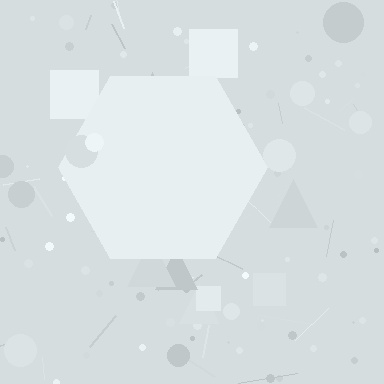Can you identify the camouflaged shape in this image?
The camouflaged shape is a hexagon.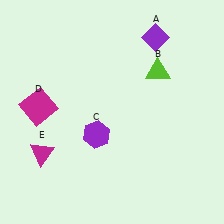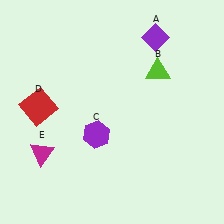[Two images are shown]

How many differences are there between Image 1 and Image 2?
There is 1 difference between the two images.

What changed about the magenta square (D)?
In Image 1, D is magenta. In Image 2, it changed to red.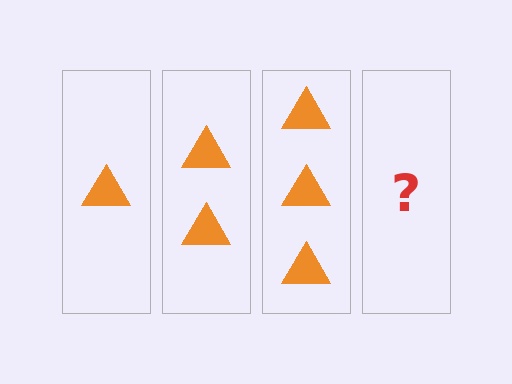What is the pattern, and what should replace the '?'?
The pattern is that each step adds one more triangle. The '?' should be 4 triangles.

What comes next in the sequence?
The next element should be 4 triangles.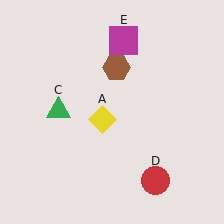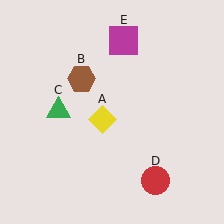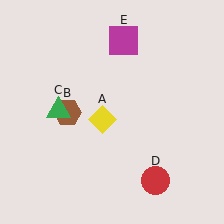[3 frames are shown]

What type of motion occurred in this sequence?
The brown hexagon (object B) rotated counterclockwise around the center of the scene.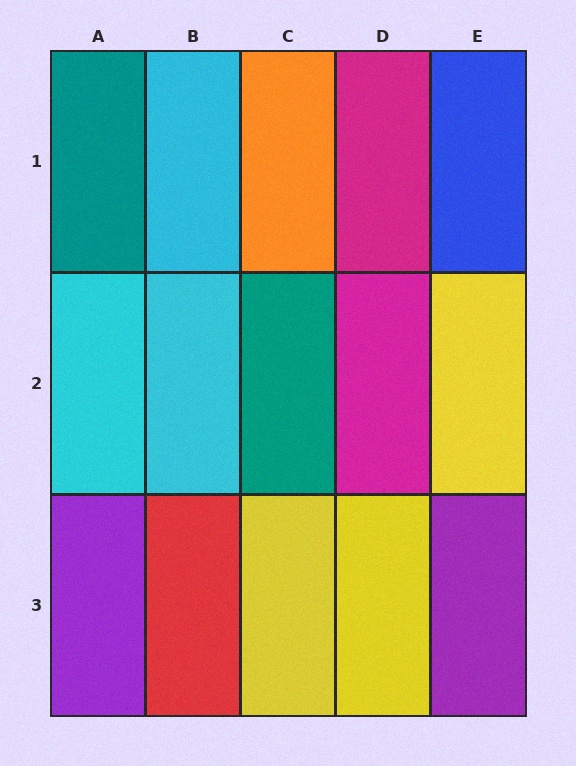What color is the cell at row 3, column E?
Purple.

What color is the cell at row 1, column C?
Orange.